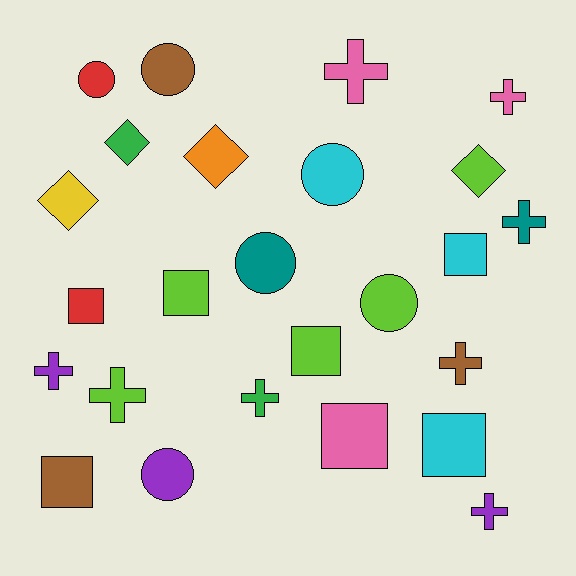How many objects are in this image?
There are 25 objects.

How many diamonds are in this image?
There are 4 diamonds.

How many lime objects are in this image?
There are 5 lime objects.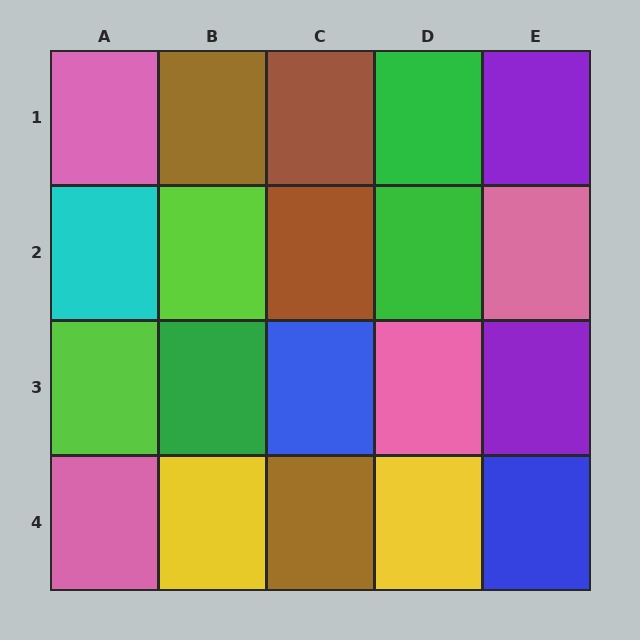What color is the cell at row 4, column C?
Brown.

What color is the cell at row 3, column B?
Green.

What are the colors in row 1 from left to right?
Pink, brown, brown, green, purple.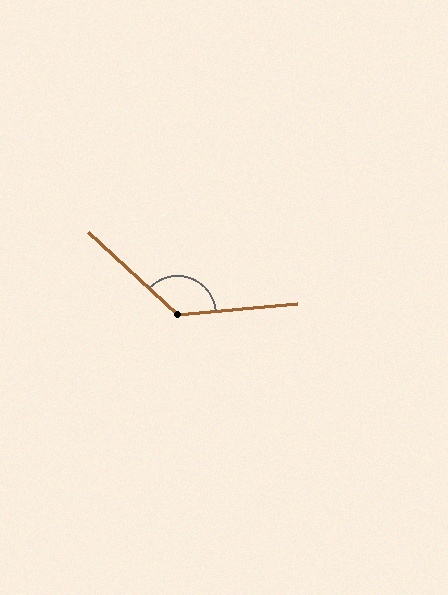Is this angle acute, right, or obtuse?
It is obtuse.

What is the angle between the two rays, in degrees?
Approximately 131 degrees.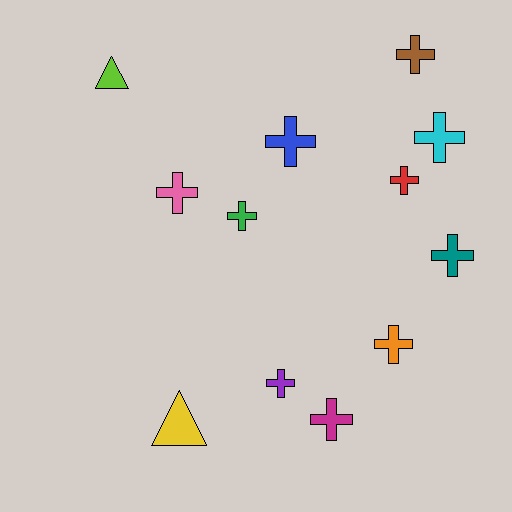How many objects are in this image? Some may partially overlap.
There are 12 objects.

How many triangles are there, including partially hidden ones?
There are 2 triangles.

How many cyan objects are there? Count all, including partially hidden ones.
There is 1 cyan object.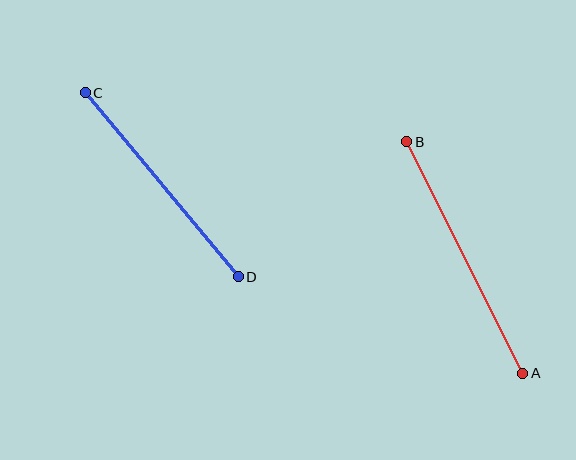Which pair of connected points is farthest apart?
Points A and B are farthest apart.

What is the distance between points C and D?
The distance is approximately 239 pixels.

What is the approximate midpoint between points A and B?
The midpoint is at approximately (465, 258) pixels.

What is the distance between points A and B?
The distance is approximately 259 pixels.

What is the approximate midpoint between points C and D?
The midpoint is at approximately (162, 185) pixels.